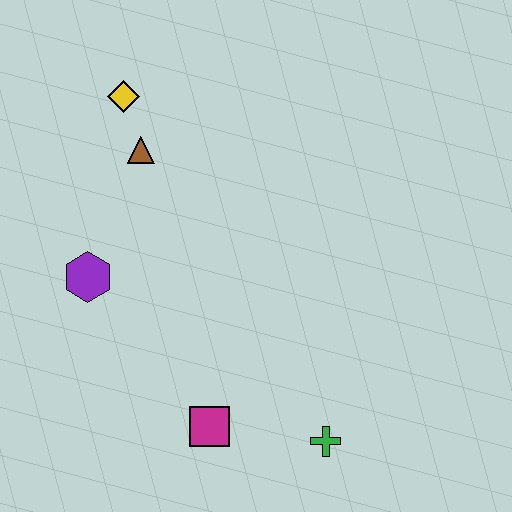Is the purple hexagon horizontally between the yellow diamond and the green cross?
No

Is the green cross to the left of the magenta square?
No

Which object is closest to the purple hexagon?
The brown triangle is closest to the purple hexagon.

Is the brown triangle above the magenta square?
Yes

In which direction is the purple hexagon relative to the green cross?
The purple hexagon is to the left of the green cross.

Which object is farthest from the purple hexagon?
The green cross is farthest from the purple hexagon.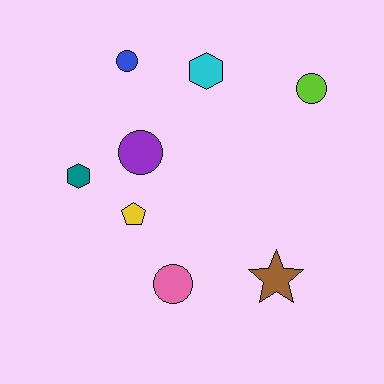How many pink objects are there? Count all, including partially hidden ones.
There is 1 pink object.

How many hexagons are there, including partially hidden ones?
There are 2 hexagons.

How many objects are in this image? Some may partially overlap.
There are 8 objects.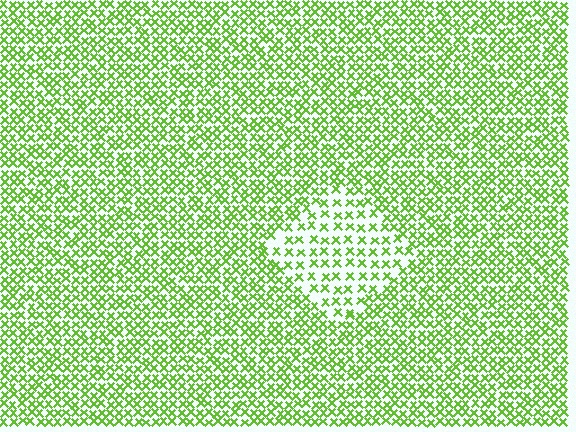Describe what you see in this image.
The image contains small lime elements arranged at two different densities. A diamond-shaped region is visible where the elements are less densely packed than the surrounding area.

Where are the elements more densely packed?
The elements are more densely packed outside the diamond boundary.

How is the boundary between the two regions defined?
The boundary is defined by a change in element density (approximately 1.9x ratio). All elements are the same color, size, and shape.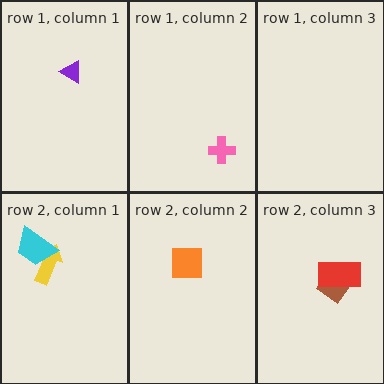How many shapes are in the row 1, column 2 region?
1.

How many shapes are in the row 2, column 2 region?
1.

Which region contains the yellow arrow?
The row 2, column 1 region.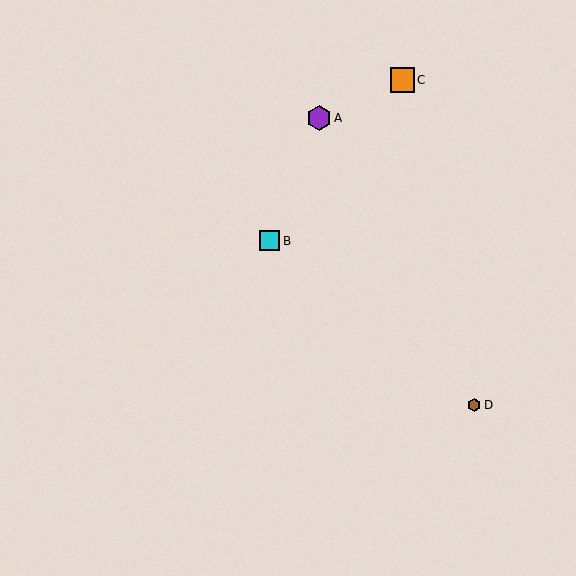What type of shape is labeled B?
Shape B is a cyan square.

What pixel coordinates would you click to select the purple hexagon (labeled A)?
Click at (319, 118) to select the purple hexagon A.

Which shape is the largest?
The purple hexagon (labeled A) is the largest.